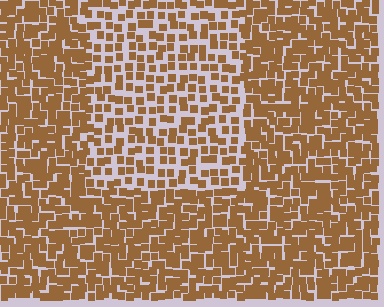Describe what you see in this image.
The image contains small brown elements arranged at two different densities. A rectangle-shaped region is visible where the elements are less densely packed than the surrounding area.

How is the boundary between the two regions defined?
The boundary is defined by a change in element density (approximately 1.7x ratio). All elements are the same color, size, and shape.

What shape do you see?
I see a rectangle.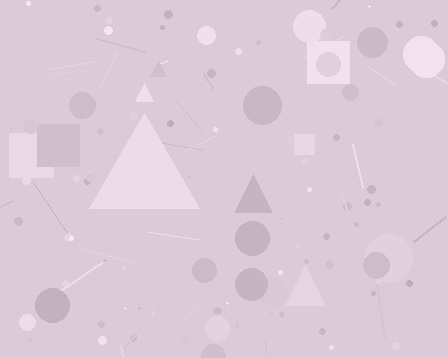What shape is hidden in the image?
A triangle is hidden in the image.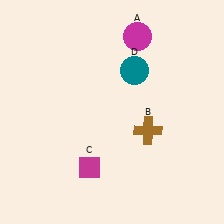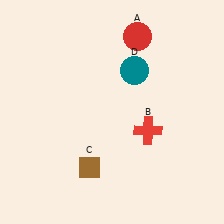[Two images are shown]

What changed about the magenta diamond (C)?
In Image 1, C is magenta. In Image 2, it changed to brown.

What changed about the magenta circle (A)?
In Image 1, A is magenta. In Image 2, it changed to red.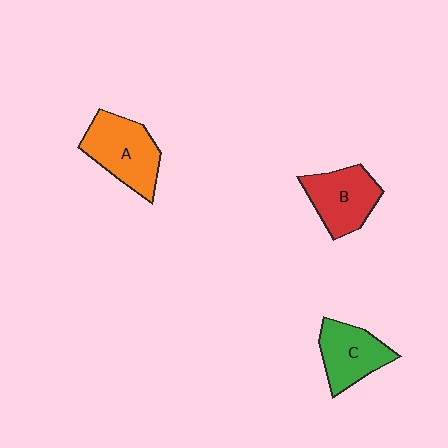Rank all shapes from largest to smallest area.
From largest to smallest: A (orange), B (red), C (green).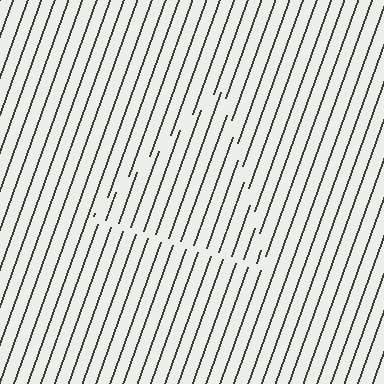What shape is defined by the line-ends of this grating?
An illusory triangle. The interior of the shape contains the same grating, shifted by half a period — the contour is defined by the phase discontinuity where line-ends from the inner and outer gratings abut.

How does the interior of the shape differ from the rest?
The interior of the shape contains the same grating, shifted by half a period — the contour is defined by the phase discontinuity where line-ends from the inner and outer gratings abut.